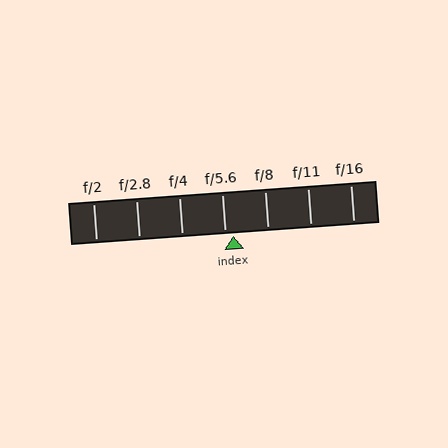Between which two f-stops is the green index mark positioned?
The index mark is between f/5.6 and f/8.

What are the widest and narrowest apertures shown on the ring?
The widest aperture shown is f/2 and the narrowest is f/16.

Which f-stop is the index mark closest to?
The index mark is closest to f/5.6.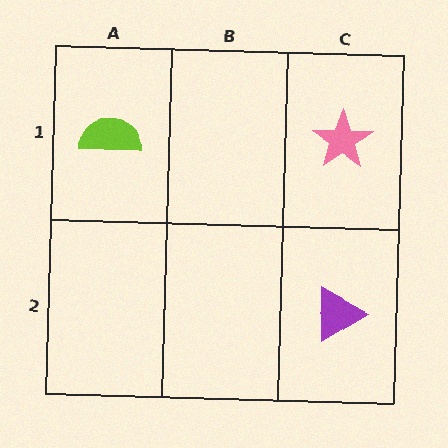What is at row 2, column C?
A purple triangle.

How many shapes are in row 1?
2 shapes.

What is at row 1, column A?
A lime semicircle.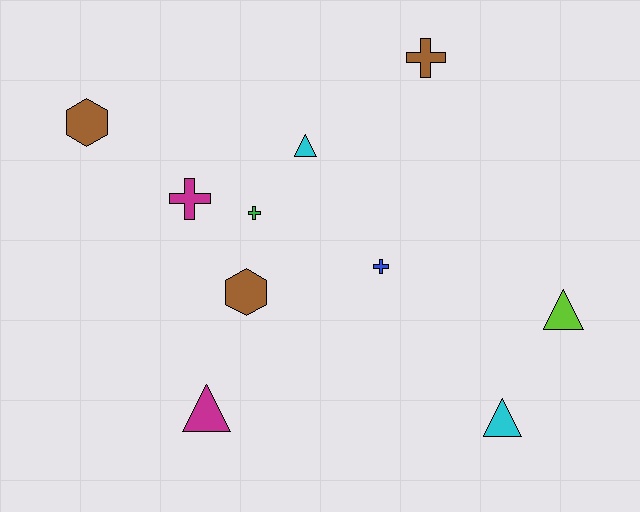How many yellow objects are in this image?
There are no yellow objects.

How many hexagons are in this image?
There are 2 hexagons.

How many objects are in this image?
There are 10 objects.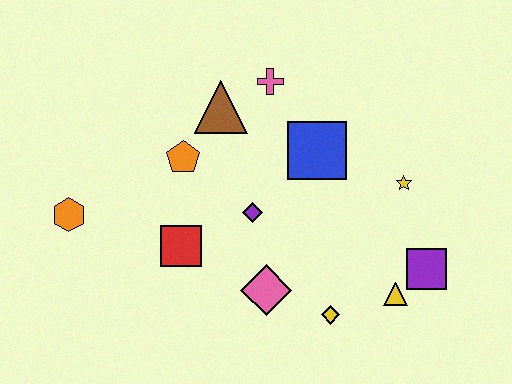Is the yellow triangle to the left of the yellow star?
Yes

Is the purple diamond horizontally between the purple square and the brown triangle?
Yes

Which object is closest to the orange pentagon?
The brown triangle is closest to the orange pentagon.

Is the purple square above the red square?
No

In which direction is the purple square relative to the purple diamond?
The purple square is to the right of the purple diamond.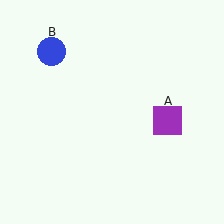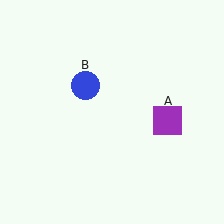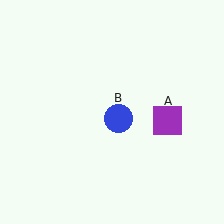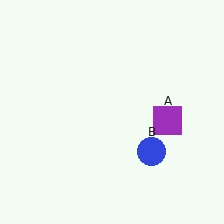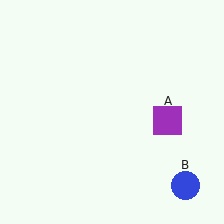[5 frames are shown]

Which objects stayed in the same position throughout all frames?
Purple square (object A) remained stationary.